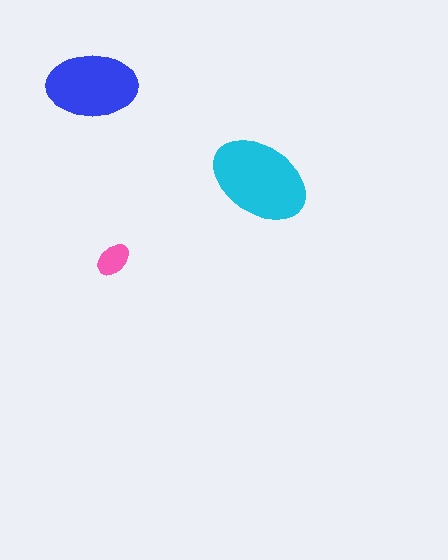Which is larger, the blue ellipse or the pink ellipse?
The blue one.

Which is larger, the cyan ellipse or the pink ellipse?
The cyan one.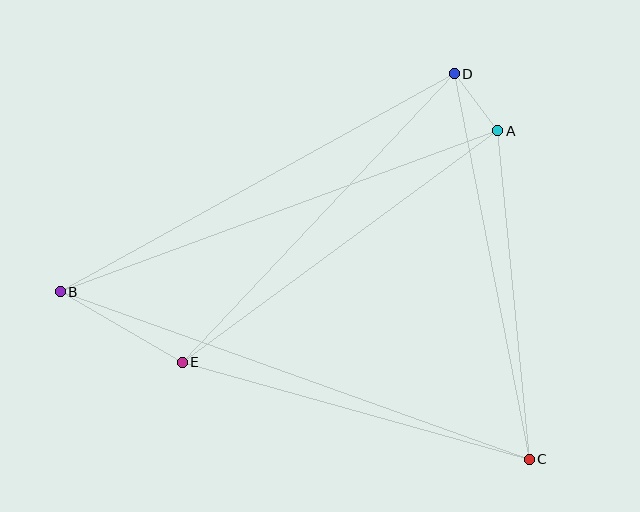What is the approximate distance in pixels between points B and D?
The distance between B and D is approximately 450 pixels.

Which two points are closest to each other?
Points A and D are closest to each other.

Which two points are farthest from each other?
Points B and C are farthest from each other.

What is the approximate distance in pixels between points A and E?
The distance between A and E is approximately 391 pixels.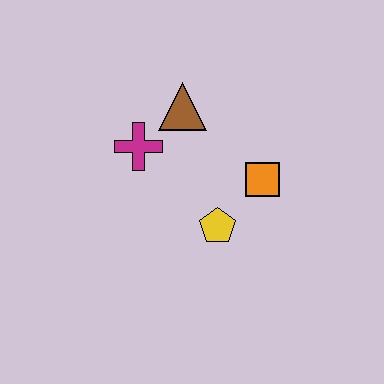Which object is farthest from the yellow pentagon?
The brown triangle is farthest from the yellow pentagon.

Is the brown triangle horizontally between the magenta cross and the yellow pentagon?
Yes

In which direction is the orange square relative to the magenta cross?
The orange square is to the right of the magenta cross.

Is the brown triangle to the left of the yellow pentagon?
Yes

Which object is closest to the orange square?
The yellow pentagon is closest to the orange square.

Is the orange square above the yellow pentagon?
Yes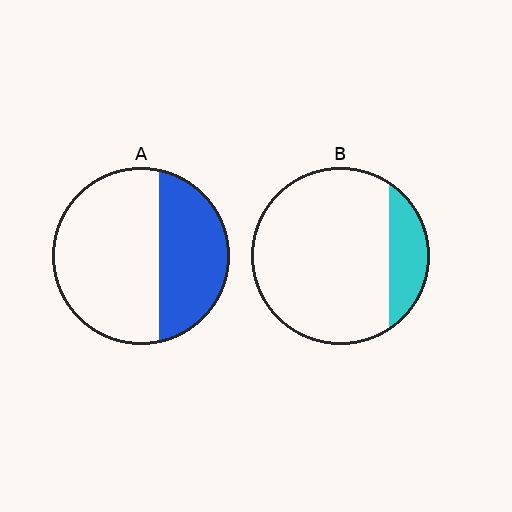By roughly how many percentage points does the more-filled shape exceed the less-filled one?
By roughly 20 percentage points (A over B).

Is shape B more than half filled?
No.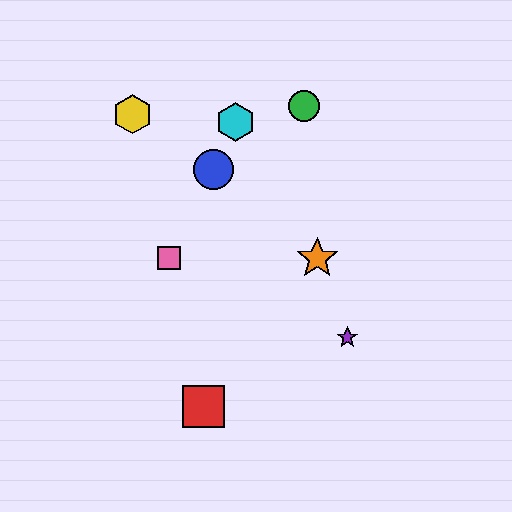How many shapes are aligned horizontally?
2 shapes (the orange star, the pink square) are aligned horizontally.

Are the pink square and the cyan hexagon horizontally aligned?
No, the pink square is at y≈258 and the cyan hexagon is at y≈122.